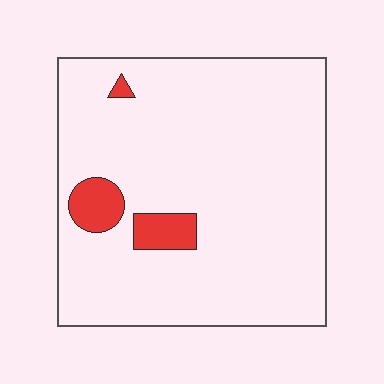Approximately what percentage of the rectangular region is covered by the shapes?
Approximately 5%.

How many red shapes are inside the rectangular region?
3.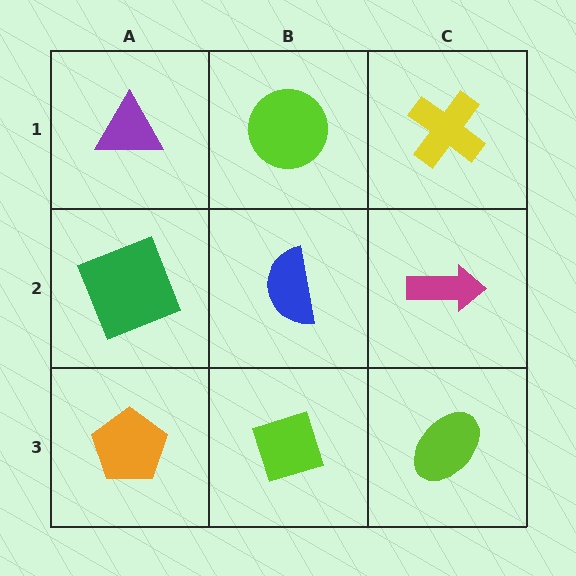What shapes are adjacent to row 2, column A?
A purple triangle (row 1, column A), an orange pentagon (row 3, column A), a blue semicircle (row 2, column B).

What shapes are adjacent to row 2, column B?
A lime circle (row 1, column B), a lime diamond (row 3, column B), a green square (row 2, column A), a magenta arrow (row 2, column C).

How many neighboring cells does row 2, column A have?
3.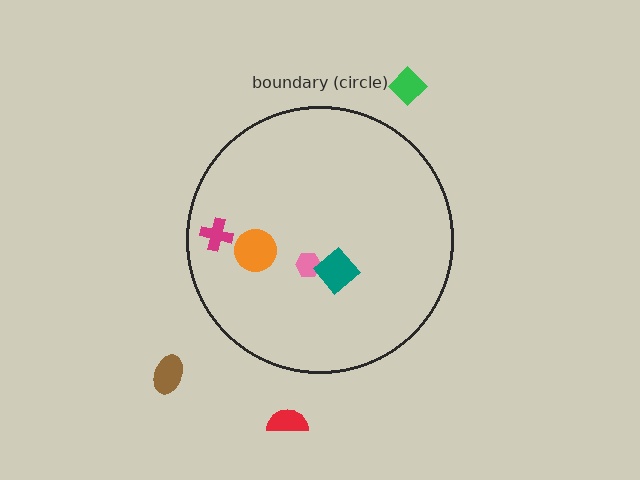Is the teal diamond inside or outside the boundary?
Inside.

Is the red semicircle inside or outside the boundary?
Outside.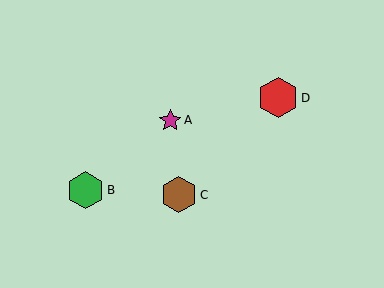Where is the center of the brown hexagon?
The center of the brown hexagon is at (179, 195).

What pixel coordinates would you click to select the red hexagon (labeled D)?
Click at (278, 98) to select the red hexagon D.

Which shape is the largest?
The red hexagon (labeled D) is the largest.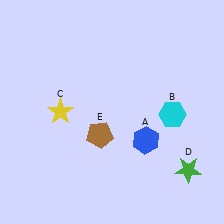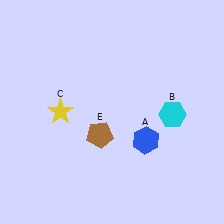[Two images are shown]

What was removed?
The green star (D) was removed in Image 2.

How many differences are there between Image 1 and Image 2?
There is 1 difference between the two images.